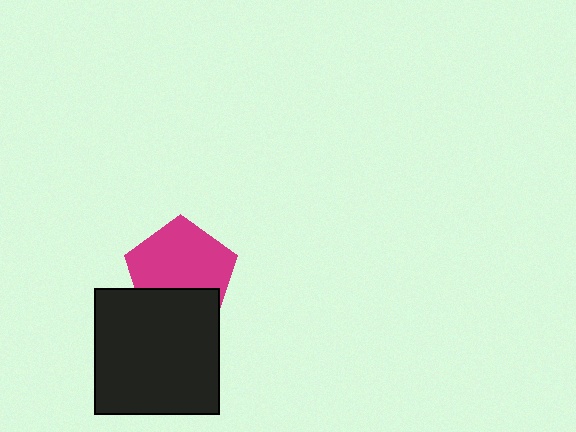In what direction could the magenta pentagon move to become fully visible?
The magenta pentagon could move up. That would shift it out from behind the black square entirely.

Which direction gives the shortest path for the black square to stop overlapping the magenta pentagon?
Moving down gives the shortest separation.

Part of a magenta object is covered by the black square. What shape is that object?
It is a pentagon.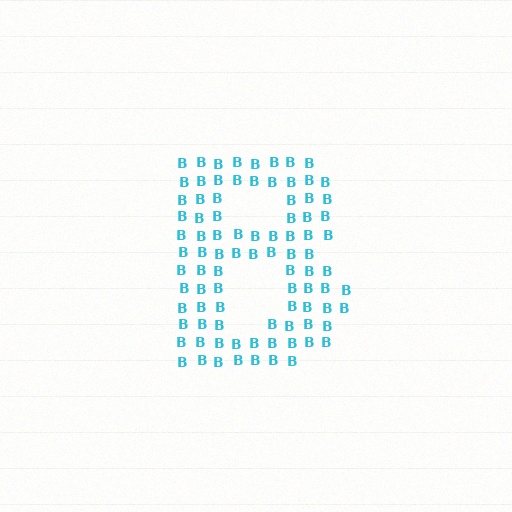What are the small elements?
The small elements are letter B's.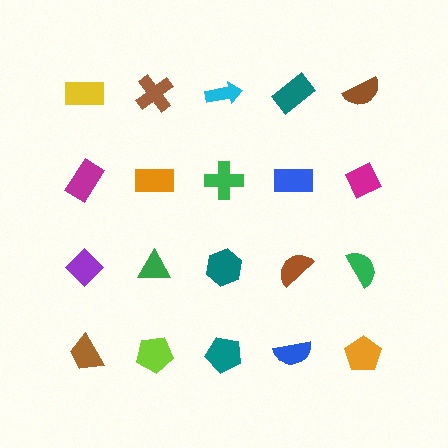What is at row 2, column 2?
An orange rectangle.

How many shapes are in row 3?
5 shapes.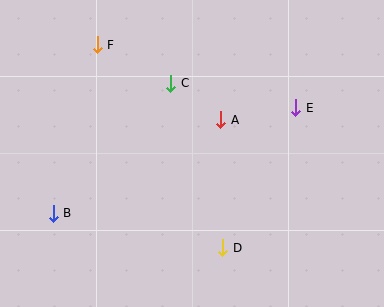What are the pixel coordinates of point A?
Point A is at (221, 120).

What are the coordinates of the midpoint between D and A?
The midpoint between D and A is at (222, 184).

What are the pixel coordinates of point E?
Point E is at (296, 108).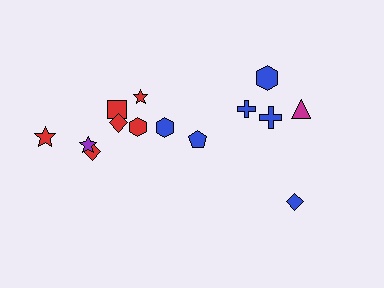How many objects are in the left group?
There are 8 objects.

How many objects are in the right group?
There are 6 objects.